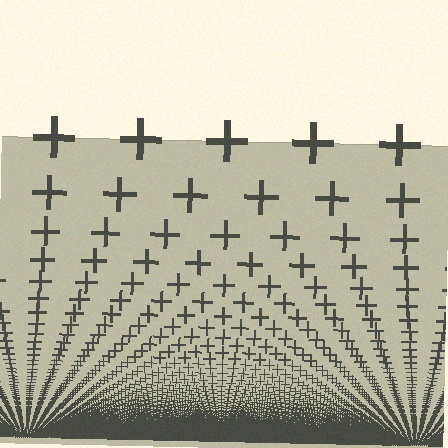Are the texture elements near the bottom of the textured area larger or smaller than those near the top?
Smaller. The gradient is inverted — elements near the bottom are smaller and denser.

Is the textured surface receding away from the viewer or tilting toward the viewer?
The surface appears to tilt toward the viewer. Texture elements get larger and sparser toward the top.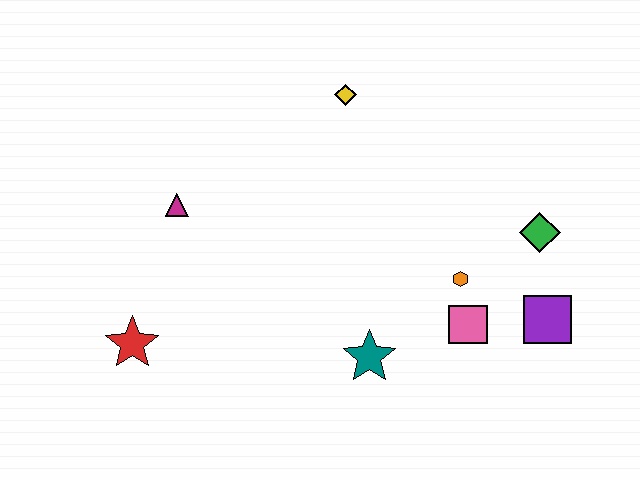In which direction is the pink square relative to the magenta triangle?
The pink square is to the right of the magenta triangle.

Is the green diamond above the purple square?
Yes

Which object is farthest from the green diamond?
The red star is farthest from the green diamond.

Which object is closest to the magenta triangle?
The red star is closest to the magenta triangle.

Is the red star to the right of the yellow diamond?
No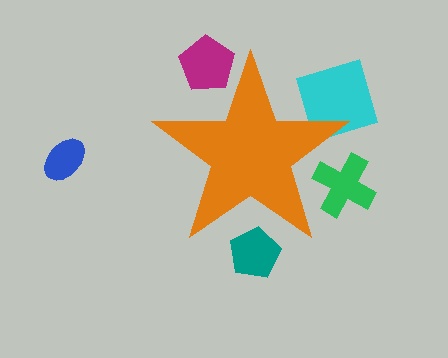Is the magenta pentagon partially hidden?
Yes, the magenta pentagon is partially hidden behind the orange star.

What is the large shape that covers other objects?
An orange star.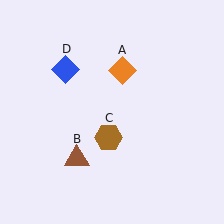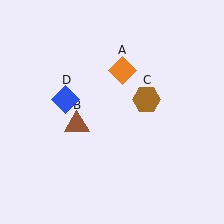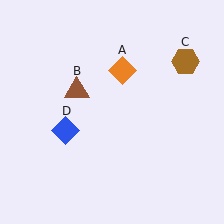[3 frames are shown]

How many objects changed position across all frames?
3 objects changed position: brown triangle (object B), brown hexagon (object C), blue diamond (object D).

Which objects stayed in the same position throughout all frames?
Orange diamond (object A) remained stationary.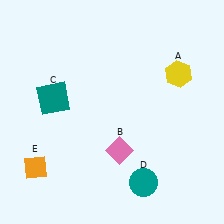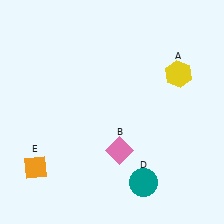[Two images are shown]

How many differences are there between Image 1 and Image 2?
There is 1 difference between the two images.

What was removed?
The teal square (C) was removed in Image 2.